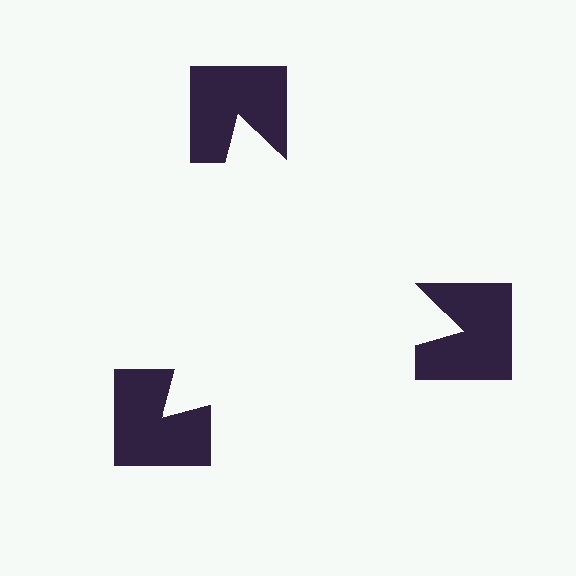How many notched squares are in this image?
There are 3 — one at each vertex of the illusory triangle.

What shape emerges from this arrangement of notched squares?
An illusory triangle — its edges are inferred from the aligned wedge cuts in the notched squares, not physically drawn.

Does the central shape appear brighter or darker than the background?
It typically appears slightly brighter than the background, even though no actual brightness change is drawn.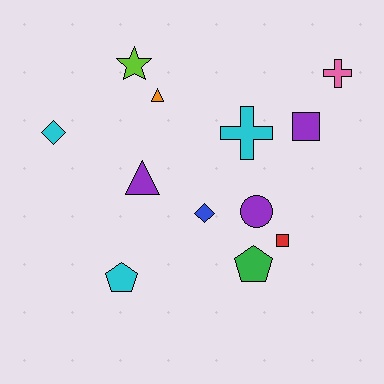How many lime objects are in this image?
There is 1 lime object.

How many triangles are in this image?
There are 2 triangles.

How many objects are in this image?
There are 12 objects.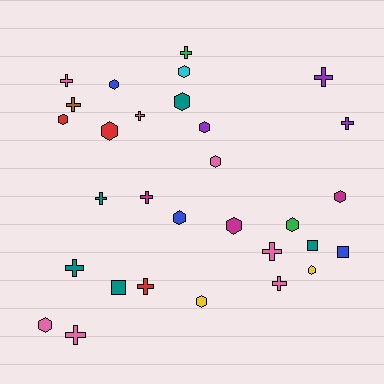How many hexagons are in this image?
There are 14 hexagons.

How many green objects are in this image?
There are 2 green objects.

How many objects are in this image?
There are 30 objects.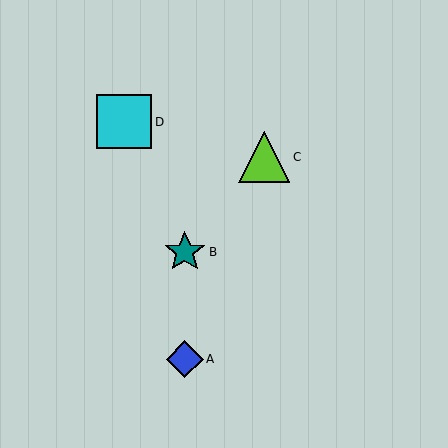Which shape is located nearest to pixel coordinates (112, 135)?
The cyan square (labeled D) at (124, 122) is nearest to that location.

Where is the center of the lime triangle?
The center of the lime triangle is at (264, 157).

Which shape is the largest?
The cyan square (labeled D) is the largest.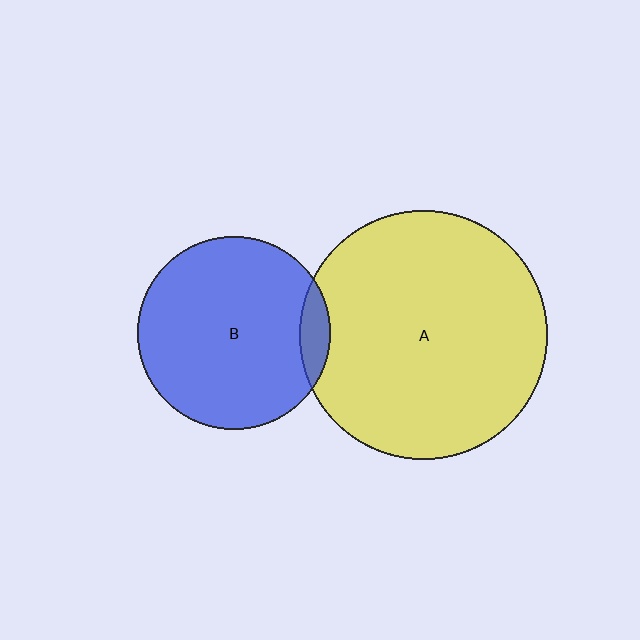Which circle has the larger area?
Circle A (yellow).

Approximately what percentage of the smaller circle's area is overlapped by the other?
Approximately 10%.